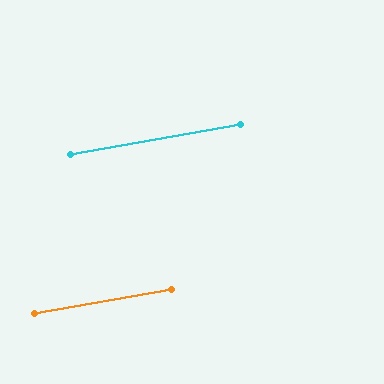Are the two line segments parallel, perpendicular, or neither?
Parallel — their directions differ by only 0.1°.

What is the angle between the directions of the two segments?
Approximately 0 degrees.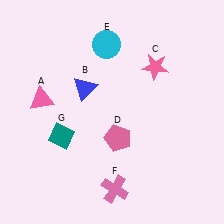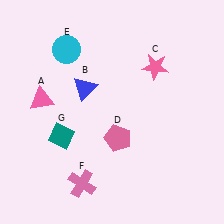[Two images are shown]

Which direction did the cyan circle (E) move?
The cyan circle (E) moved left.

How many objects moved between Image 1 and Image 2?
2 objects moved between the two images.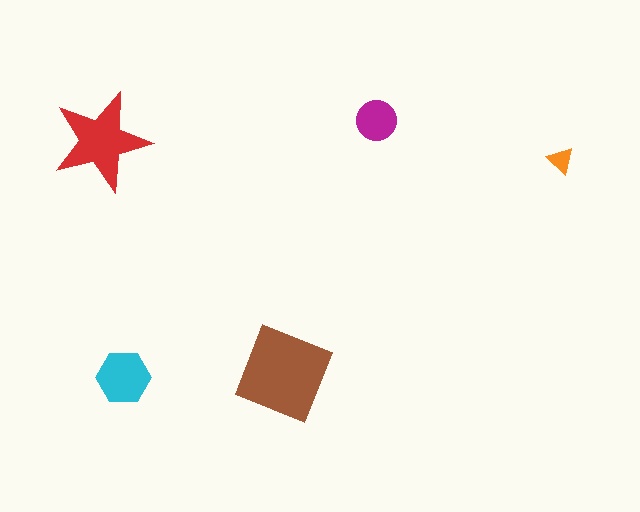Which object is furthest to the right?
The orange triangle is rightmost.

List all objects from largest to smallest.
The brown diamond, the red star, the cyan hexagon, the magenta circle, the orange triangle.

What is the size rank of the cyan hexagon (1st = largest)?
3rd.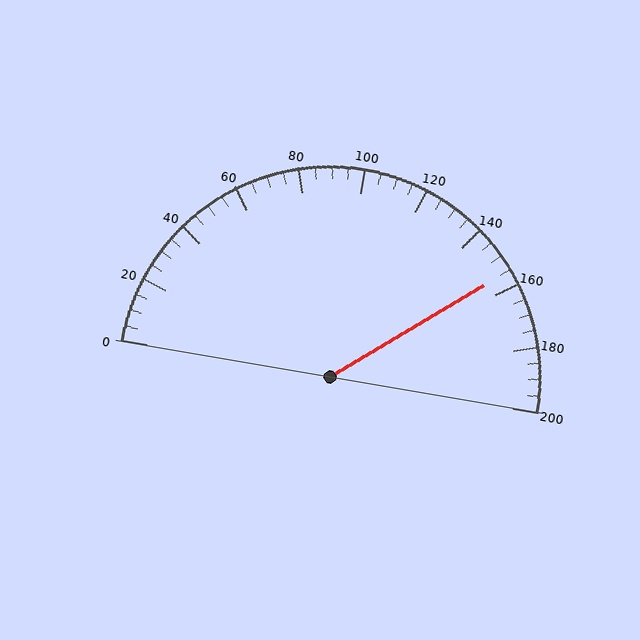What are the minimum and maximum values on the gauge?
The gauge ranges from 0 to 200.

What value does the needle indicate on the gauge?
The needle indicates approximately 155.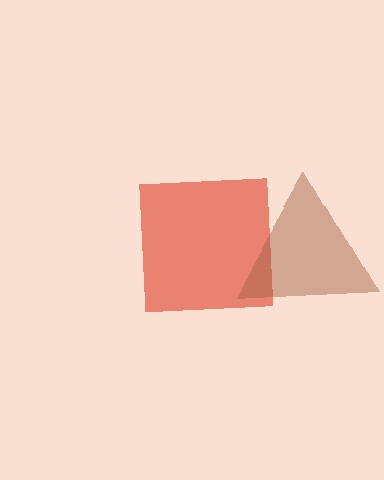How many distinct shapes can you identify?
There are 2 distinct shapes: a red square, a brown triangle.